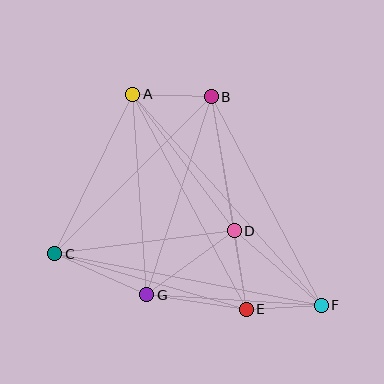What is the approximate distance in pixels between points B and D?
The distance between B and D is approximately 136 pixels.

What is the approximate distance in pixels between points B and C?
The distance between B and C is approximately 222 pixels.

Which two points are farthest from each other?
Points A and F are farthest from each other.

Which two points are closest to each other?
Points E and F are closest to each other.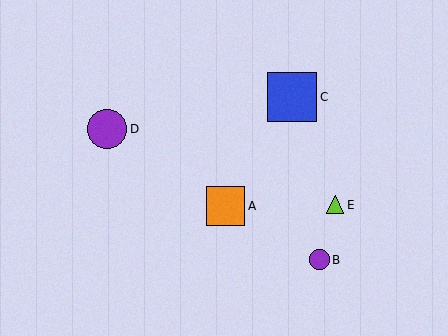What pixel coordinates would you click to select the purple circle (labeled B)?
Click at (319, 260) to select the purple circle B.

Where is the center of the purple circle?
The center of the purple circle is at (107, 129).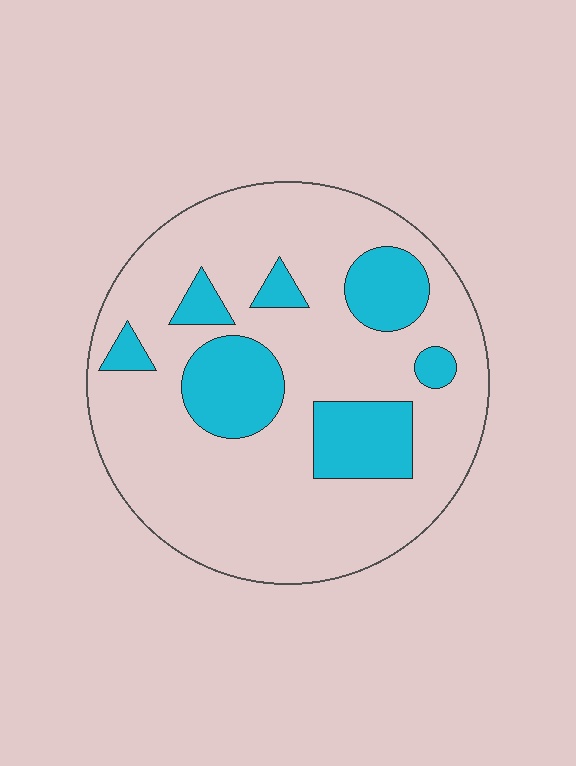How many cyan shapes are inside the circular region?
7.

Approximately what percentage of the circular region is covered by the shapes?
Approximately 20%.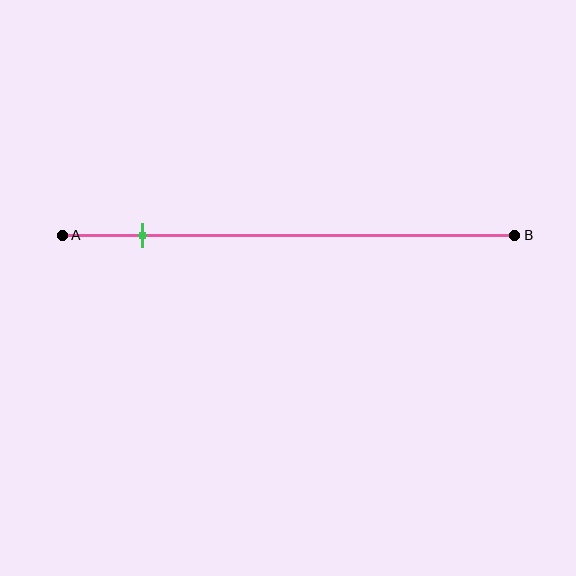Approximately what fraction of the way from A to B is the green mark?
The green mark is approximately 20% of the way from A to B.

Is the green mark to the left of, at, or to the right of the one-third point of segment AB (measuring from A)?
The green mark is to the left of the one-third point of segment AB.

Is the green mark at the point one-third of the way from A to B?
No, the mark is at about 20% from A, not at the 33% one-third point.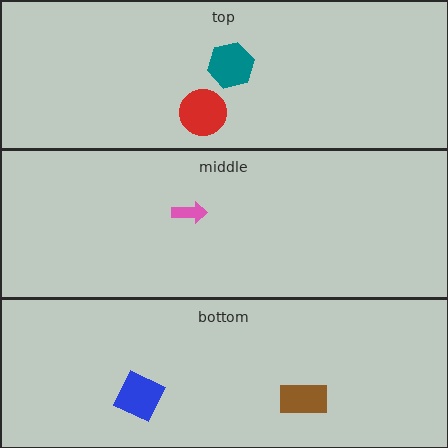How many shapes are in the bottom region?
2.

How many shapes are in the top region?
2.